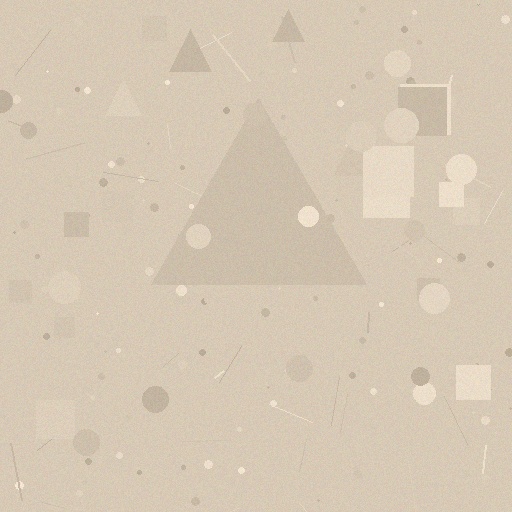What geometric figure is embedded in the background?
A triangle is embedded in the background.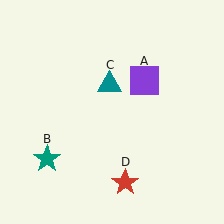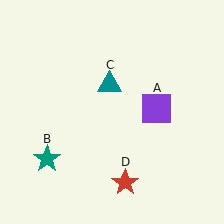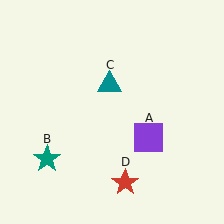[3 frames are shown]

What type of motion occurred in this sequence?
The purple square (object A) rotated clockwise around the center of the scene.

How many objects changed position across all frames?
1 object changed position: purple square (object A).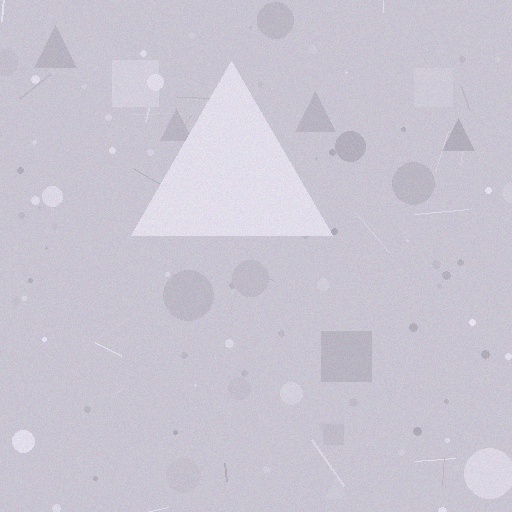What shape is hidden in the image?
A triangle is hidden in the image.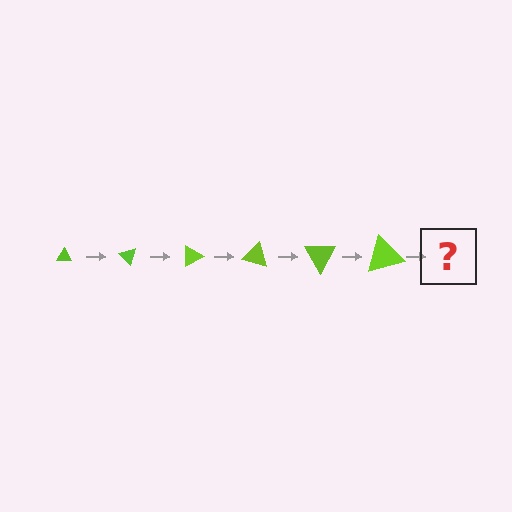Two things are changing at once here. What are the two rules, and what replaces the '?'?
The two rules are that the triangle grows larger each step and it rotates 45 degrees each step. The '?' should be a triangle, larger than the previous one and rotated 270 degrees from the start.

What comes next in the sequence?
The next element should be a triangle, larger than the previous one and rotated 270 degrees from the start.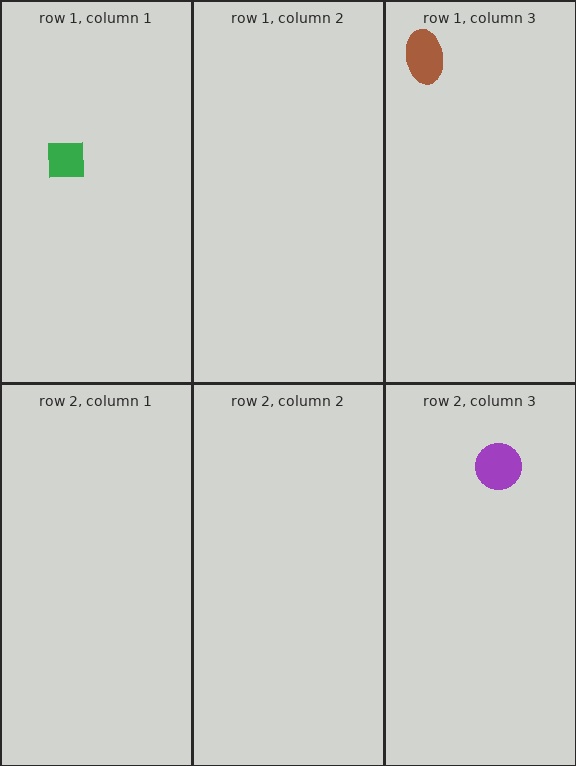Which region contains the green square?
The row 1, column 1 region.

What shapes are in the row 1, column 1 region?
The green square.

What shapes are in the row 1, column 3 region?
The brown ellipse.